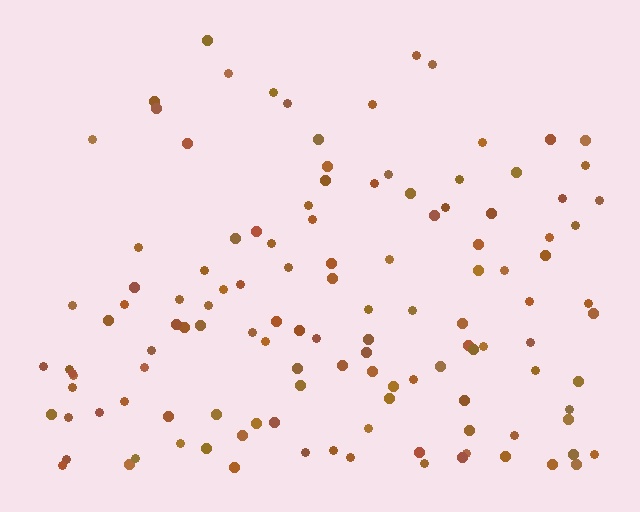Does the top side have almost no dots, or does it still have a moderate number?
Still a moderate number, just noticeably fewer than the bottom.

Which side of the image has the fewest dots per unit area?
The top.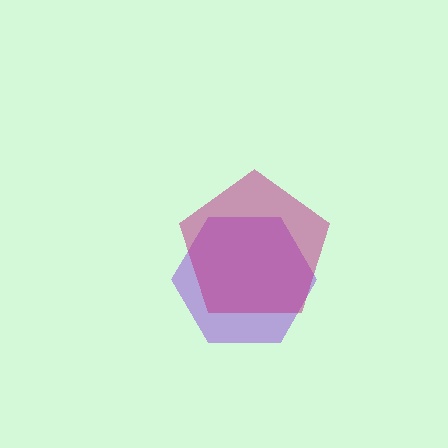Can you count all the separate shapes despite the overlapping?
Yes, there are 2 separate shapes.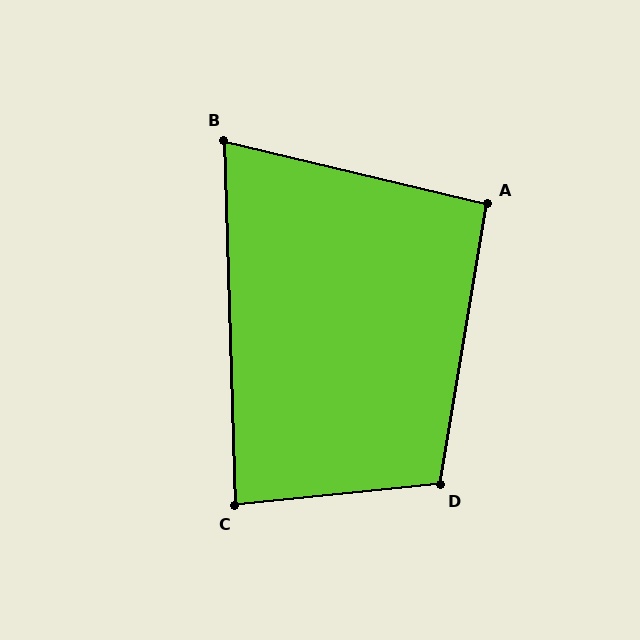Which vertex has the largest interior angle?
D, at approximately 105 degrees.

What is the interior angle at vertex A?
Approximately 94 degrees (approximately right).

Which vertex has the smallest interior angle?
B, at approximately 75 degrees.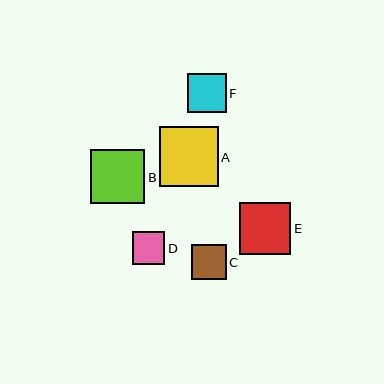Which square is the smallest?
Square D is the smallest with a size of approximately 32 pixels.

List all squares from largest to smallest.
From largest to smallest: A, B, E, F, C, D.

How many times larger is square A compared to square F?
Square A is approximately 1.5 times the size of square F.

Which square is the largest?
Square A is the largest with a size of approximately 59 pixels.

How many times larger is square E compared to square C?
Square E is approximately 1.5 times the size of square C.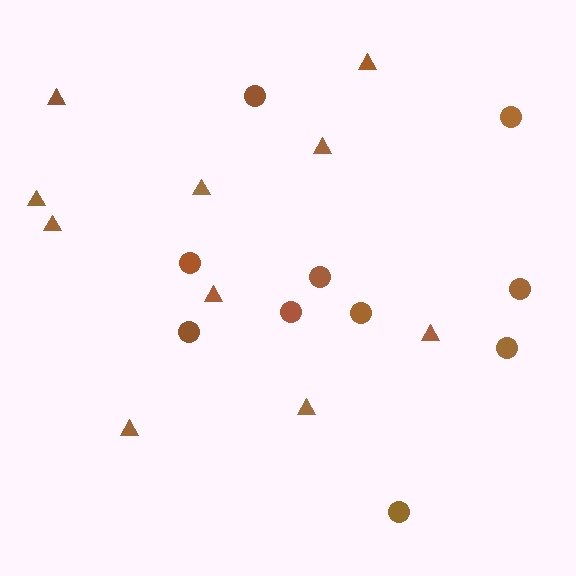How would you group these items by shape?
There are 2 groups: one group of triangles (10) and one group of circles (10).